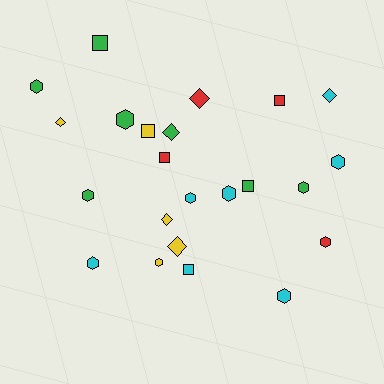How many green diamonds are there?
There is 1 green diamond.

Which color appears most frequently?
Cyan, with 7 objects.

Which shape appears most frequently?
Hexagon, with 11 objects.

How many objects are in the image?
There are 23 objects.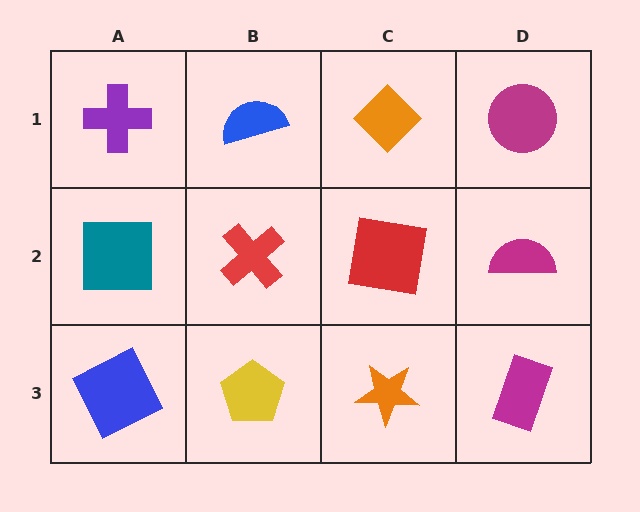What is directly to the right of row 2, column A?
A red cross.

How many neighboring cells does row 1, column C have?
3.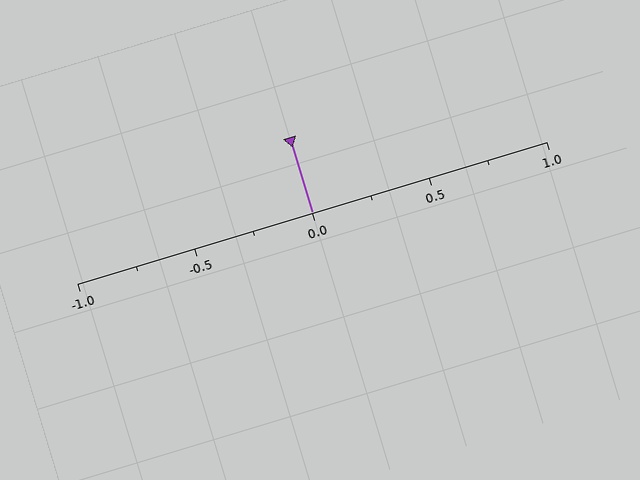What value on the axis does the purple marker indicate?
The marker indicates approximately 0.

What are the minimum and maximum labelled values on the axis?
The axis runs from -1.0 to 1.0.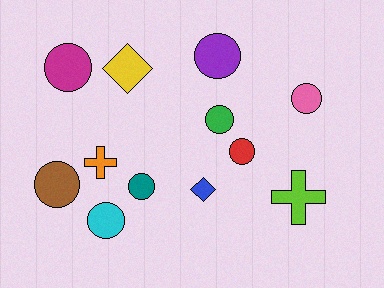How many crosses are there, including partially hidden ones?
There are 2 crosses.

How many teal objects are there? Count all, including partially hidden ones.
There is 1 teal object.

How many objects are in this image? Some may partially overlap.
There are 12 objects.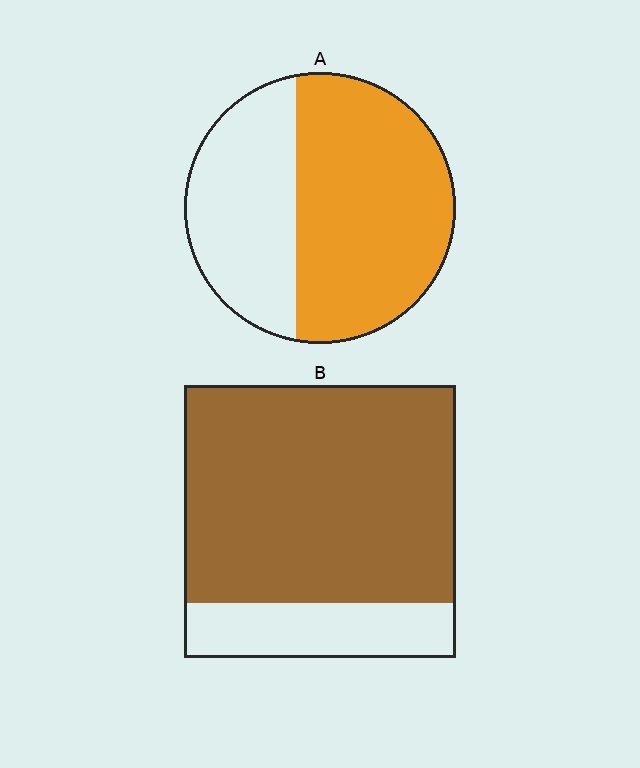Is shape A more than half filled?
Yes.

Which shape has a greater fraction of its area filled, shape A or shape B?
Shape B.